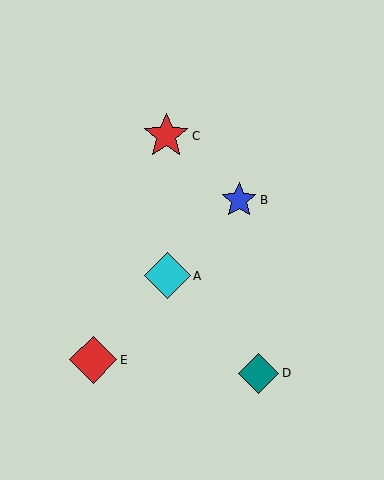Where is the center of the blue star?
The center of the blue star is at (239, 200).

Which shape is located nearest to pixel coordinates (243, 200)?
The blue star (labeled B) at (239, 200) is nearest to that location.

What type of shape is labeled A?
Shape A is a cyan diamond.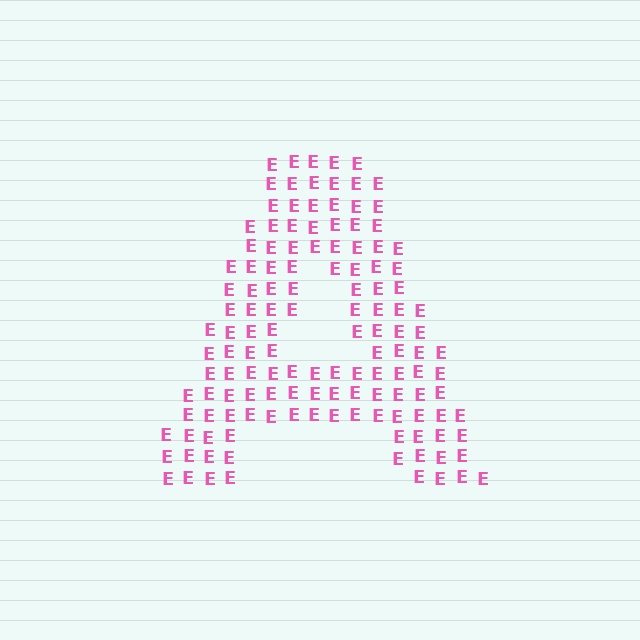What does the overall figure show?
The overall figure shows the letter A.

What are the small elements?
The small elements are letter E's.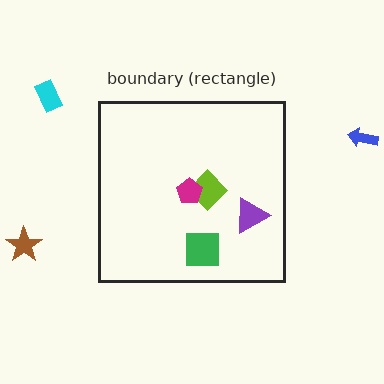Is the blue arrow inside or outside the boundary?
Outside.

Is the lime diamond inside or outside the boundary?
Inside.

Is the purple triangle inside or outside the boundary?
Inside.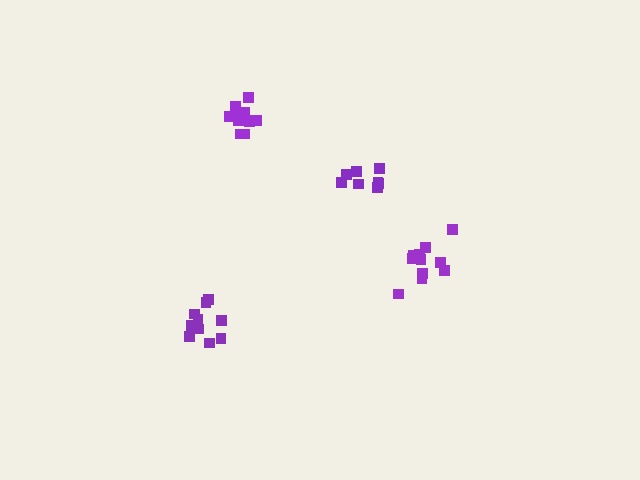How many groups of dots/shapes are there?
There are 4 groups.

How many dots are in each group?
Group 1: 8 dots, Group 2: 11 dots, Group 3: 12 dots, Group 4: 10 dots (41 total).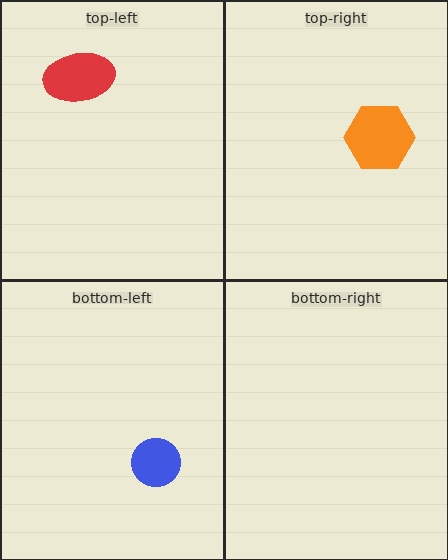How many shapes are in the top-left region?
1.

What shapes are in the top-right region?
The orange hexagon.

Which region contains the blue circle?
The bottom-left region.